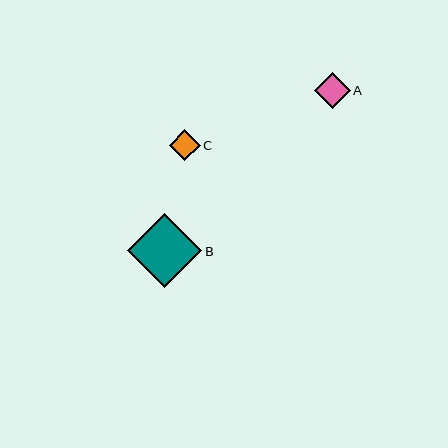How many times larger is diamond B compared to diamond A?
Diamond B is approximately 2.1 times the size of diamond A.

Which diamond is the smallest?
Diamond C is the smallest with a size of approximately 31 pixels.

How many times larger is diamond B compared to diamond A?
Diamond B is approximately 2.1 times the size of diamond A.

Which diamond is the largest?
Diamond B is the largest with a size of approximately 74 pixels.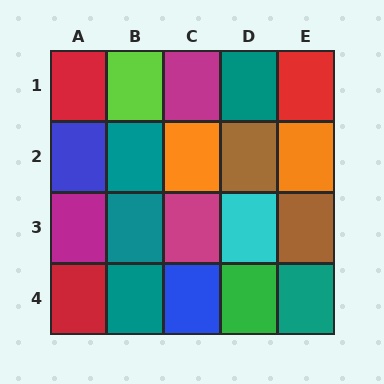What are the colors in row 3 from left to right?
Magenta, teal, magenta, cyan, brown.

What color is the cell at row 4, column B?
Teal.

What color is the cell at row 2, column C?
Orange.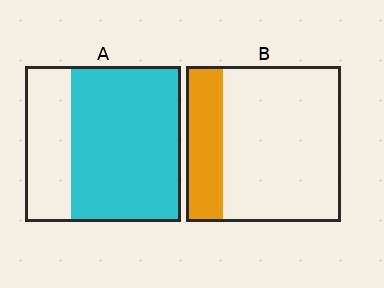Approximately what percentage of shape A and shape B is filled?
A is approximately 70% and B is approximately 25%.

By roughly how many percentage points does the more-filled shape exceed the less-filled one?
By roughly 45 percentage points (A over B).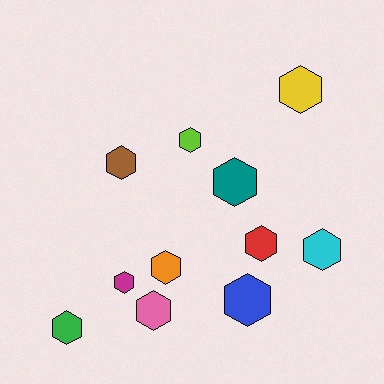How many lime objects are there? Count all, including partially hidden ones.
There is 1 lime object.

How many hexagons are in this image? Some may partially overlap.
There are 11 hexagons.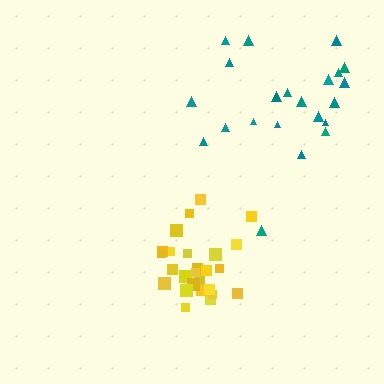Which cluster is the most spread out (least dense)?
Teal.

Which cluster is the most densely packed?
Yellow.